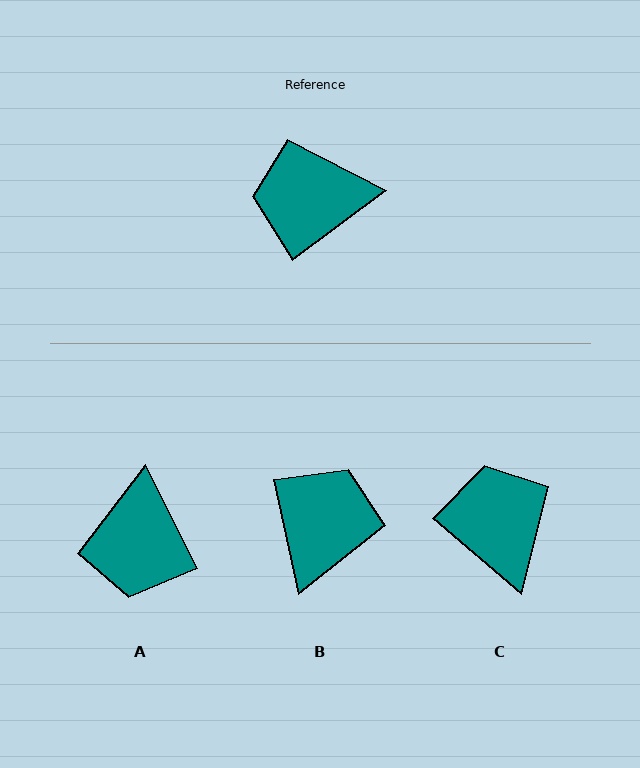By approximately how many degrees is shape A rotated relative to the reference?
Approximately 80 degrees counter-clockwise.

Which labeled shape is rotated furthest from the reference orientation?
B, about 115 degrees away.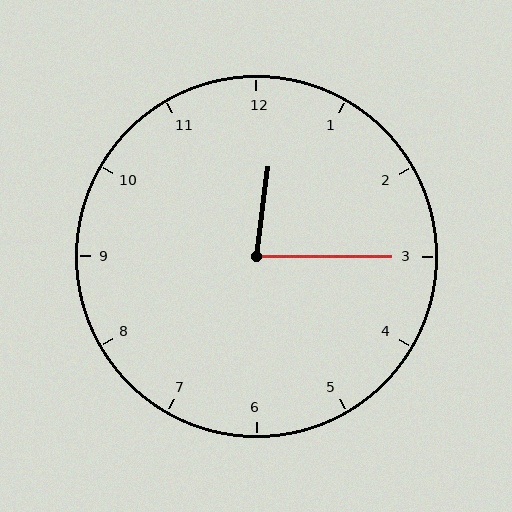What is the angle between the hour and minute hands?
Approximately 82 degrees.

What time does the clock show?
12:15.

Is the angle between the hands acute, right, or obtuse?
It is acute.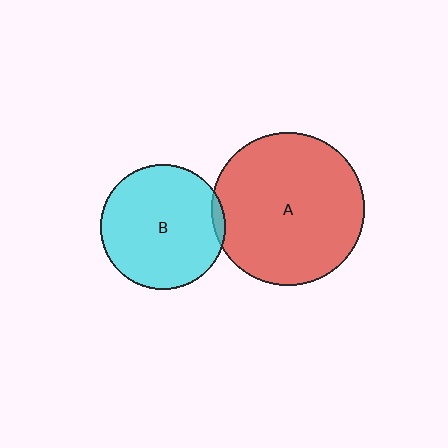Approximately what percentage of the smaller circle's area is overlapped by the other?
Approximately 5%.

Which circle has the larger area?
Circle A (red).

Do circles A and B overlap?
Yes.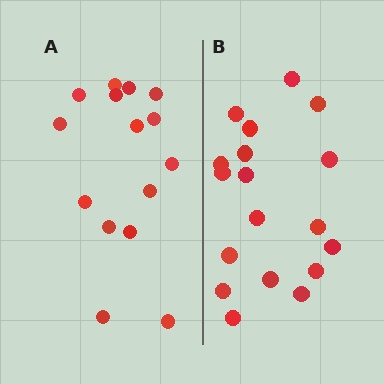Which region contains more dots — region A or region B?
Region B (the right region) has more dots.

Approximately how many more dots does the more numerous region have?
Region B has just a few more — roughly 2 or 3 more dots than region A.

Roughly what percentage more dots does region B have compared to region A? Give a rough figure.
About 20% more.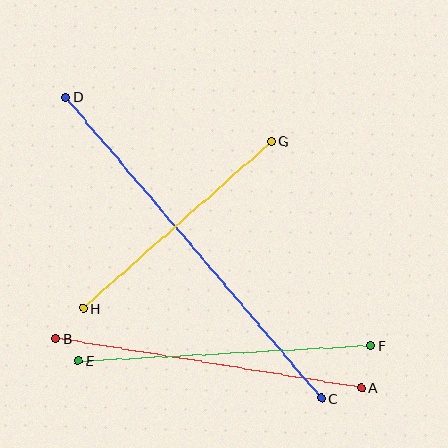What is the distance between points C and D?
The distance is approximately 395 pixels.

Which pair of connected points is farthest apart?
Points C and D are farthest apart.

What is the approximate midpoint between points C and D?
The midpoint is at approximately (193, 248) pixels.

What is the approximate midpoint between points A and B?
The midpoint is at approximately (209, 363) pixels.